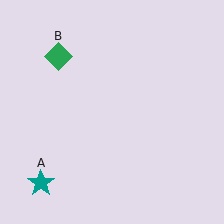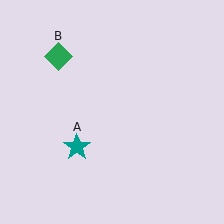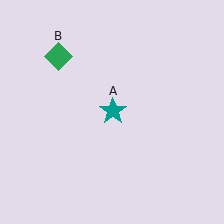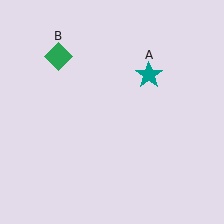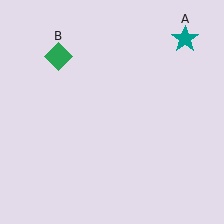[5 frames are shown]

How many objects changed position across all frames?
1 object changed position: teal star (object A).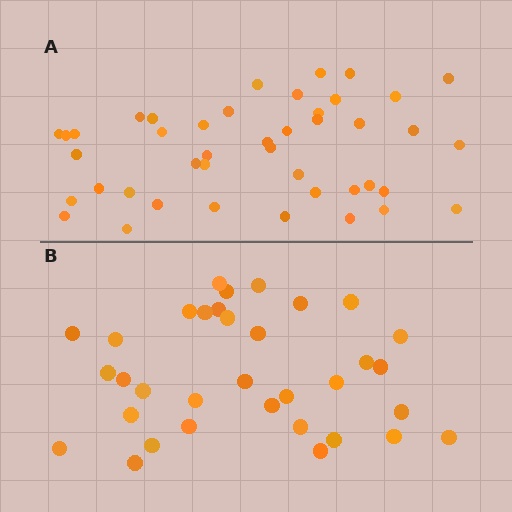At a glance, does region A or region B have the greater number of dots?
Region A (the top region) has more dots.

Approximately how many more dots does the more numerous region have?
Region A has roughly 8 or so more dots than region B.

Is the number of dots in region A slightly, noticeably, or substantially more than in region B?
Region A has noticeably more, but not dramatically so. The ratio is roughly 1.3 to 1.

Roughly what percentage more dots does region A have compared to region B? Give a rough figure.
About 25% more.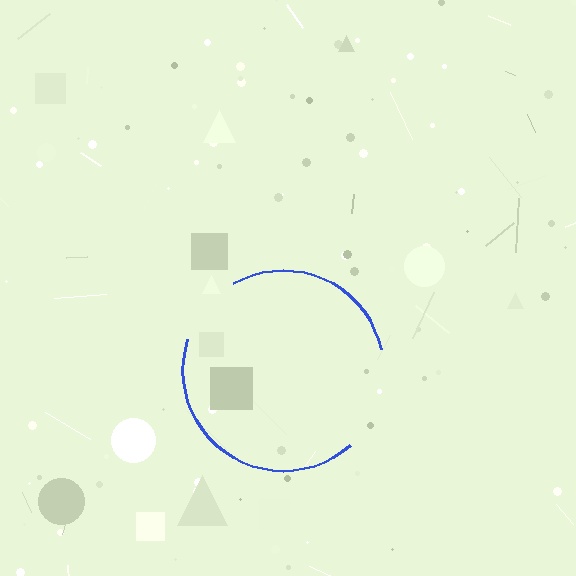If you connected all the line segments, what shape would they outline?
They would outline a circle.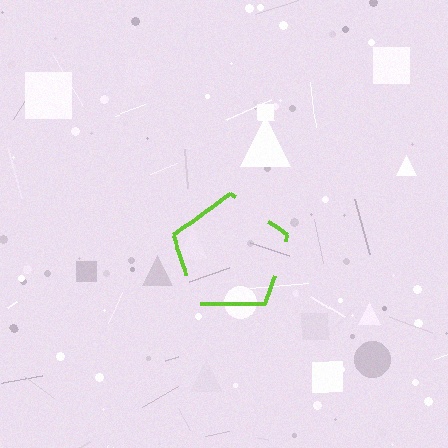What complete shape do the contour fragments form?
The contour fragments form a pentagon.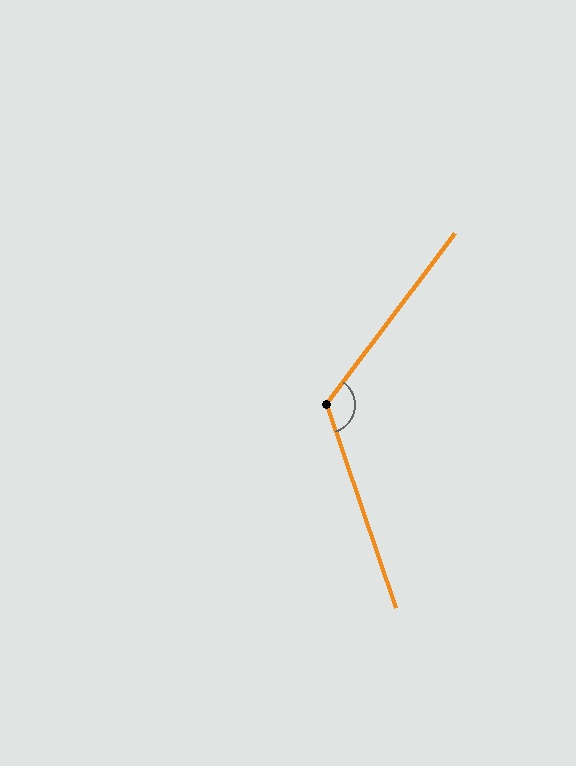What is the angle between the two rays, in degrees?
Approximately 125 degrees.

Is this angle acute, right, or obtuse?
It is obtuse.